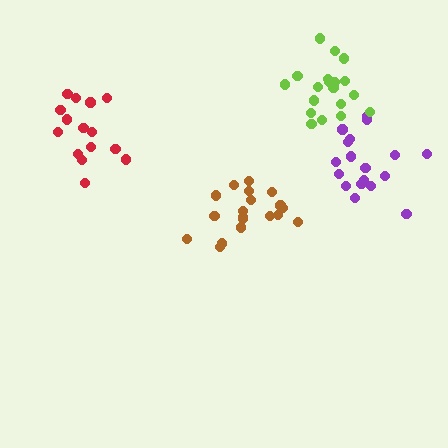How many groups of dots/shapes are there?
There are 4 groups.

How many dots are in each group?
Group 1: 18 dots, Group 2: 15 dots, Group 3: 19 dots, Group 4: 20 dots (72 total).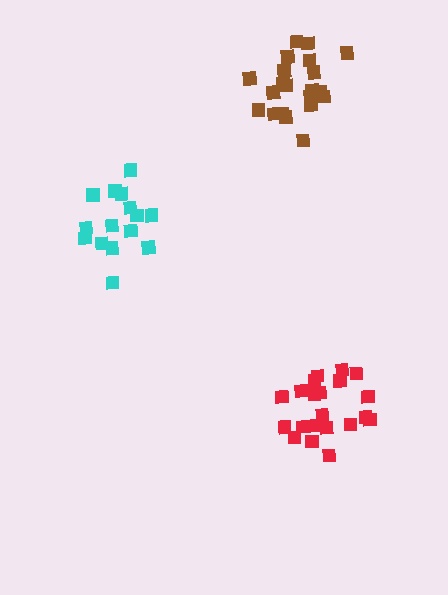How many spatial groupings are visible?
There are 3 spatial groupings.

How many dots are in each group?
Group 1: 21 dots, Group 2: 21 dots, Group 3: 15 dots (57 total).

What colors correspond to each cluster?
The clusters are colored: brown, red, cyan.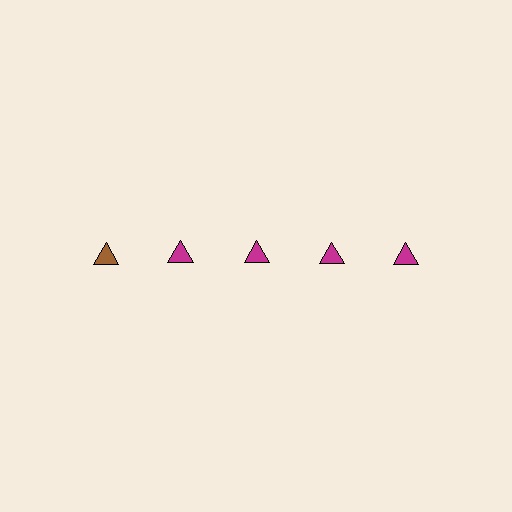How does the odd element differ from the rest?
It has a different color: brown instead of magenta.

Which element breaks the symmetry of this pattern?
The brown triangle in the top row, leftmost column breaks the symmetry. All other shapes are magenta triangles.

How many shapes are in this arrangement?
There are 5 shapes arranged in a grid pattern.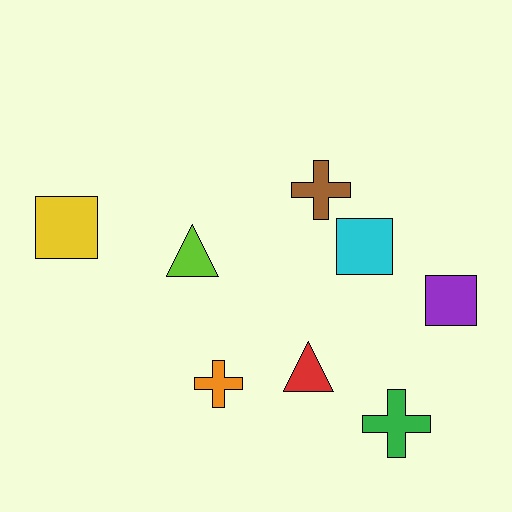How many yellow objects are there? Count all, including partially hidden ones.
There is 1 yellow object.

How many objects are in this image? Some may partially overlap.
There are 8 objects.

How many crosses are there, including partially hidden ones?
There are 3 crosses.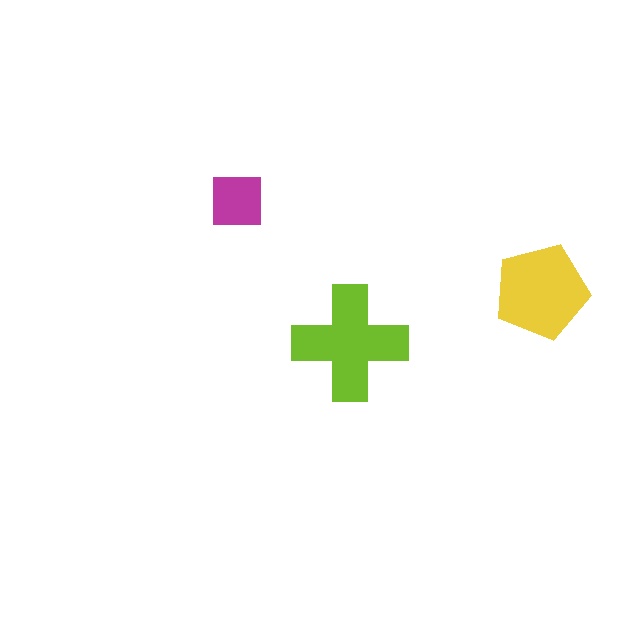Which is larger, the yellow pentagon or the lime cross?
The lime cross.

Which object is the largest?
The lime cross.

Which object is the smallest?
The magenta square.